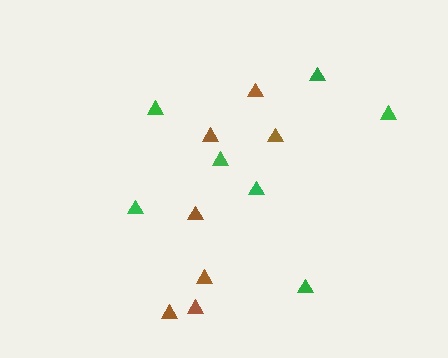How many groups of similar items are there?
There are 2 groups: one group of brown triangles (7) and one group of green triangles (7).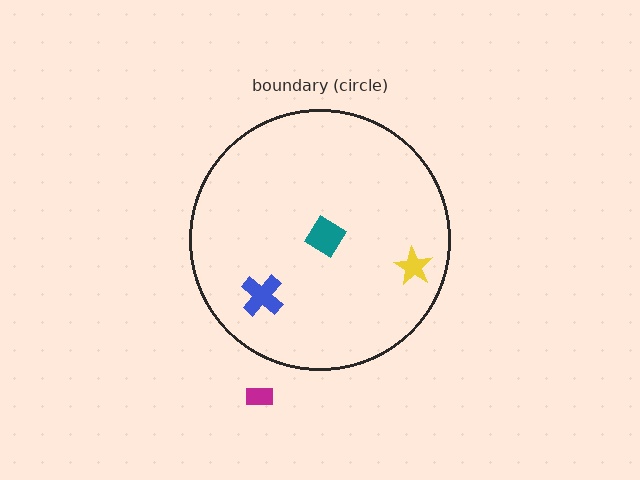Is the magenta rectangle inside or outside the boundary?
Outside.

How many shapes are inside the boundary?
3 inside, 1 outside.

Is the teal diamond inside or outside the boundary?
Inside.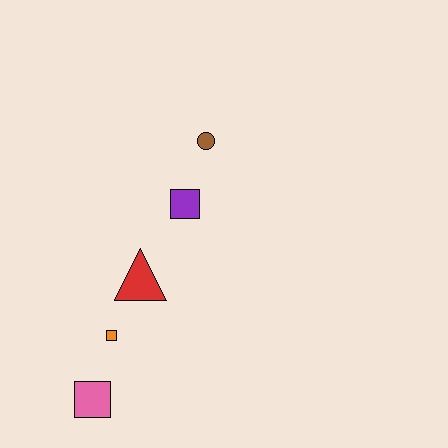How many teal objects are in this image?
There are no teal objects.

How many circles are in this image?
There is 1 circle.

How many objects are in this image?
There are 5 objects.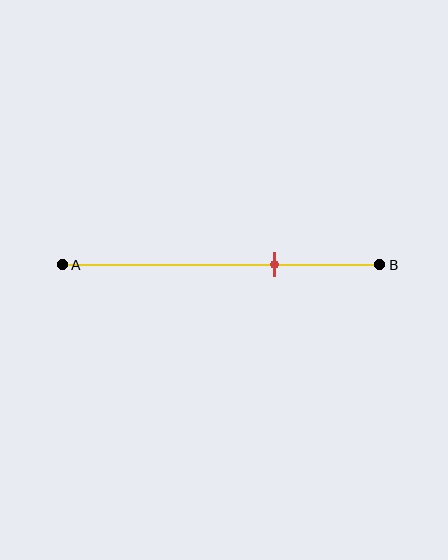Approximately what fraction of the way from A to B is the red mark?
The red mark is approximately 65% of the way from A to B.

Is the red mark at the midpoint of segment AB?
No, the mark is at about 65% from A, not at the 50% midpoint.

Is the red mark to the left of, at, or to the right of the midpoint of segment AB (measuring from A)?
The red mark is to the right of the midpoint of segment AB.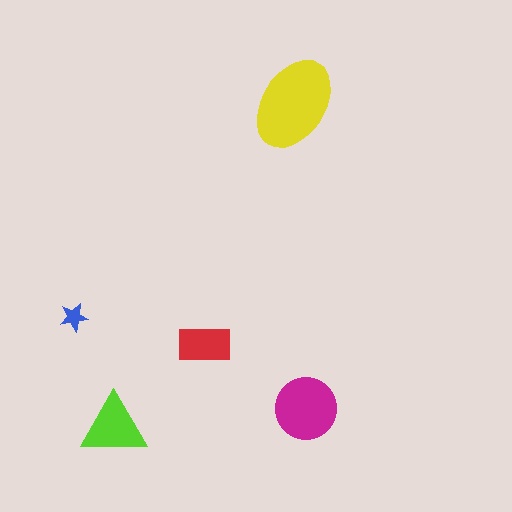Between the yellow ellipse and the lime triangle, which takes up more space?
The yellow ellipse.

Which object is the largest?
The yellow ellipse.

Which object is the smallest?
The blue star.